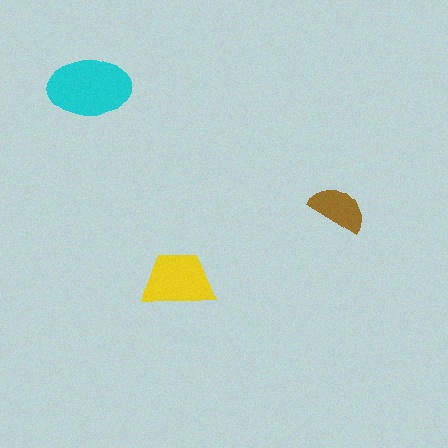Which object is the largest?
The cyan ellipse.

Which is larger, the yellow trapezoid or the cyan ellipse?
The cyan ellipse.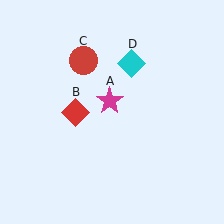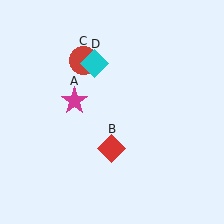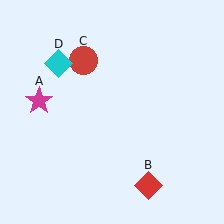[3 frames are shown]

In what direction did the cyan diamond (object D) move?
The cyan diamond (object D) moved left.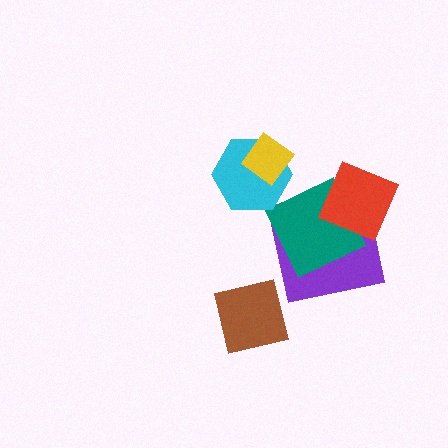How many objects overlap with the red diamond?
2 objects overlap with the red diamond.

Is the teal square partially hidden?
Yes, it is partially covered by another shape.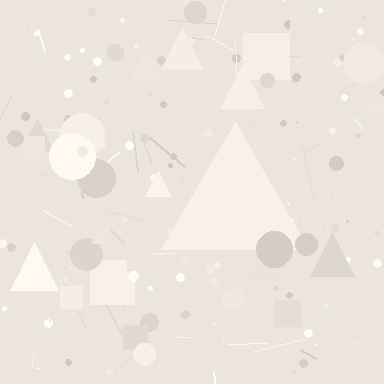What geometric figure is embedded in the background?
A triangle is embedded in the background.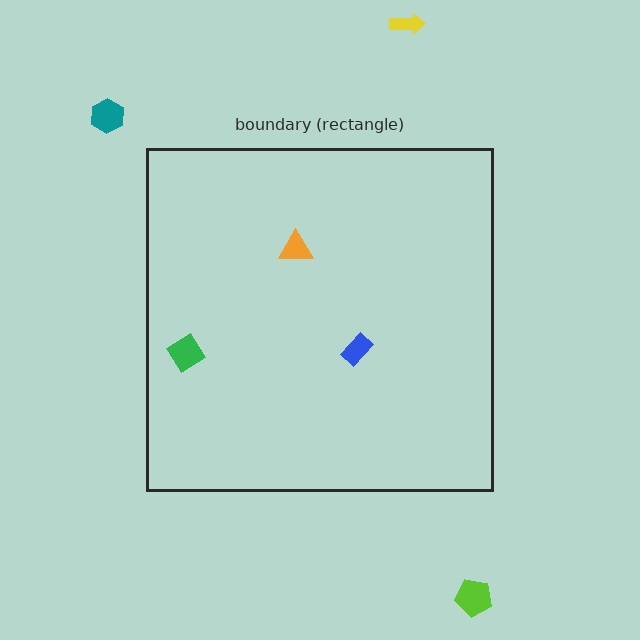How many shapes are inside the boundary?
3 inside, 3 outside.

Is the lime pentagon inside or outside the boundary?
Outside.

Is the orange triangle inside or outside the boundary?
Inside.